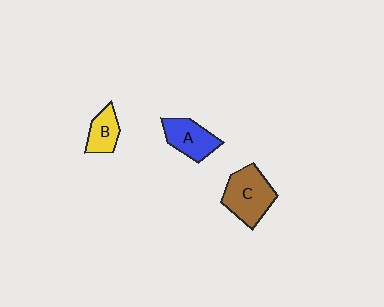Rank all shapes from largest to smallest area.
From largest to smallest: C (brown), A (blue), B (yellow).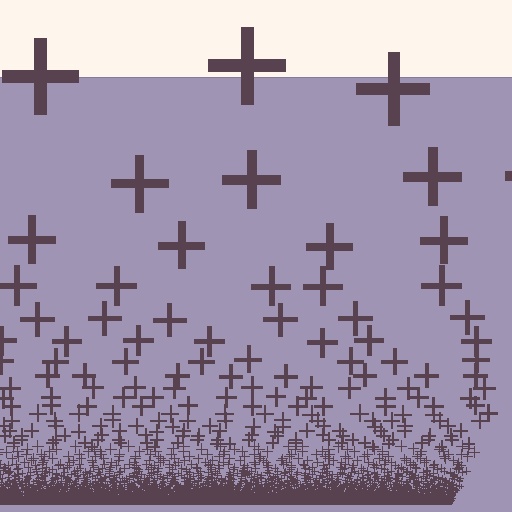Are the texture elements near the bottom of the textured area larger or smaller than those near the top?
Smaller. The gradient is inverted — elements near the bottom are smaller and denser.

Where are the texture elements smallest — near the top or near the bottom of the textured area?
Near the bottom.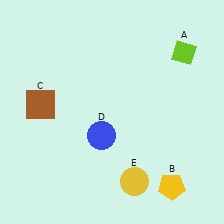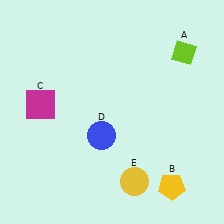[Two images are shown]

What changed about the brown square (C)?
In Image 1, C is brown. In Image 2, it changed to magenta.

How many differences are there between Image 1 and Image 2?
There is 1 difference between the two images.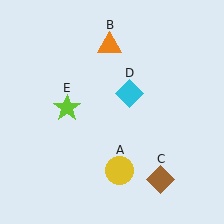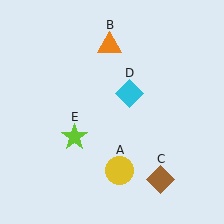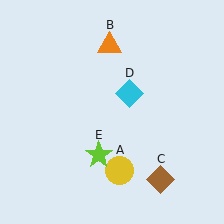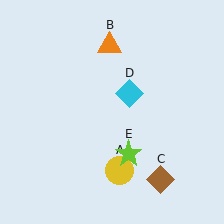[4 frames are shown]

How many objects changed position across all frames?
1 object changed position: lime star (object E).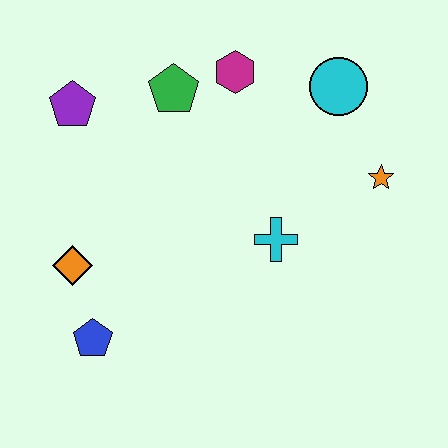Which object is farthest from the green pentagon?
The blue pentagon is farthest from the green pentagon.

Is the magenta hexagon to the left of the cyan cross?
Yes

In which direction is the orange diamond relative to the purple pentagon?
The orange diamond is below the purple pentagon.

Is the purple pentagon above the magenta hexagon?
No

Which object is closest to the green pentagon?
The magenta hexagon is closest to the green pentagon.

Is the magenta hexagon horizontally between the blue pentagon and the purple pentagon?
No